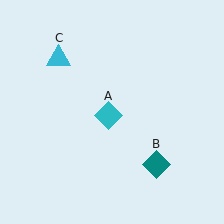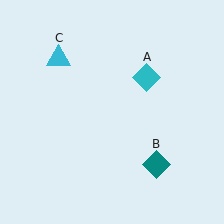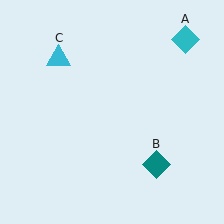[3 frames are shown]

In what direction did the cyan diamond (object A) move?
The cyan diamond (object A) moved up and to the right.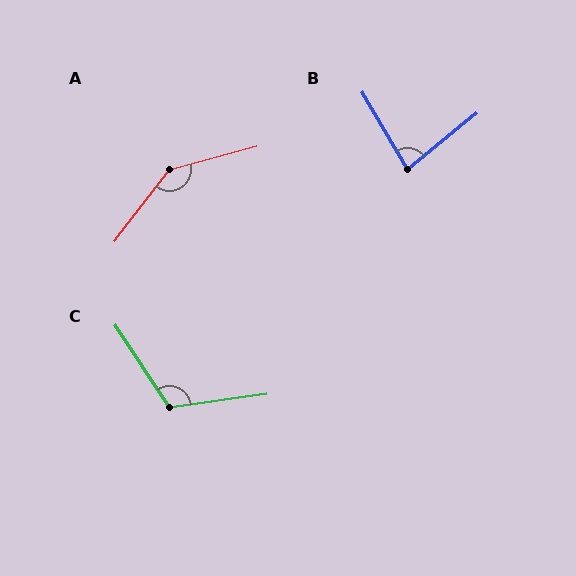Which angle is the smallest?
B, at approximately 81 degrees.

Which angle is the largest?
A, at approximately 143 degrees.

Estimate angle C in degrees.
Approximately 116 degrees.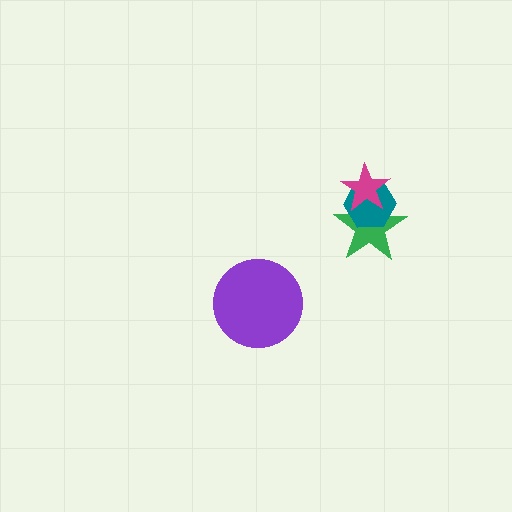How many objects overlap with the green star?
2 objects overlap with the green star.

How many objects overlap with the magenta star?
2 objects overlap with the magenta star.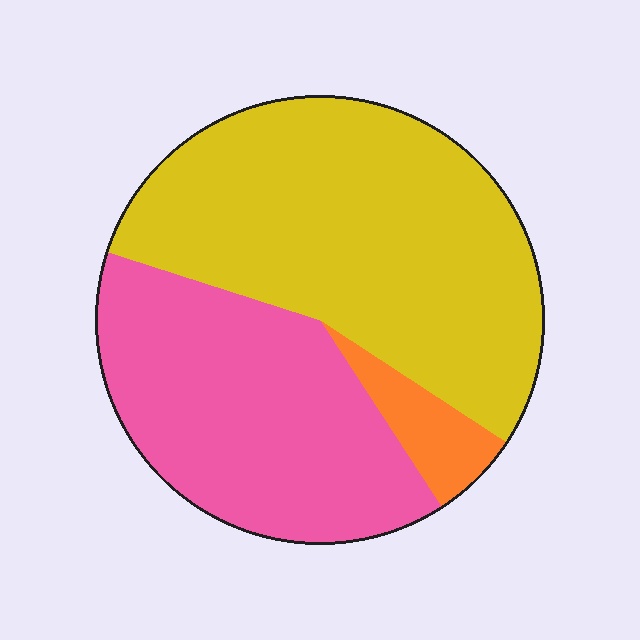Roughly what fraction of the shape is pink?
Pink covers around 40% of the shape.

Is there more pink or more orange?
Pink.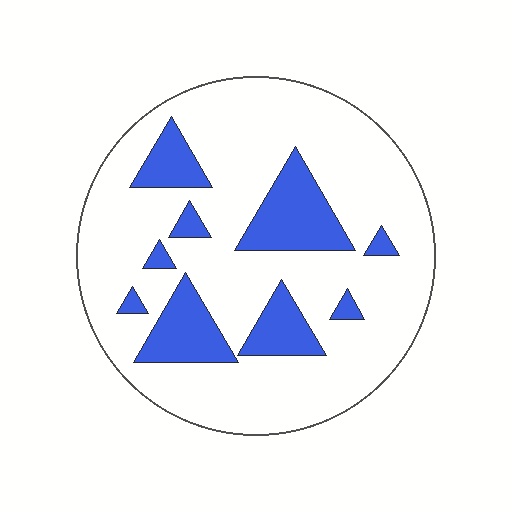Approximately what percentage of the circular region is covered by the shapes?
Approximately 20%.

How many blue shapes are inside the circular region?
9.